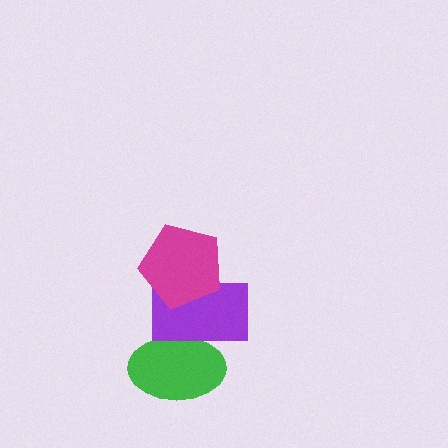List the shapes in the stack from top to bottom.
From top to bottom: the magenta pentagon, the purple rectangle, the green ellipse.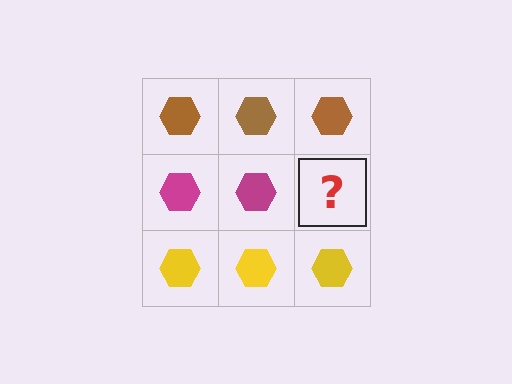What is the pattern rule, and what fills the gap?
The rule is that each row has a consistent color. The gap should be filled with a magenta hexagon.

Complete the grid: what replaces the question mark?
The question mark should be replaced with a magenta hexagon.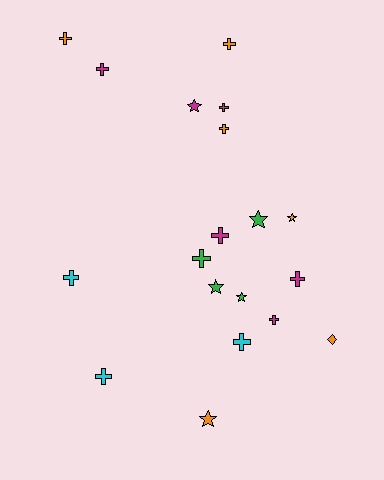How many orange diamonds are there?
There is 1 orange diamond.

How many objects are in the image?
There are 19 objects.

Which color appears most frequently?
Orange, with 6 objects.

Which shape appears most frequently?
Cross, with 12 objects.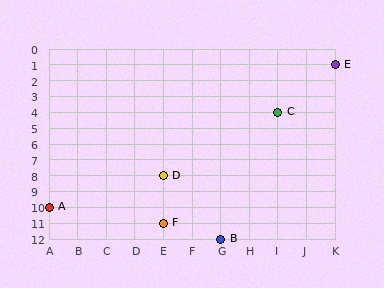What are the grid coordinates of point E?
Point E is at grid coordinates (K, 1).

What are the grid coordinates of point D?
Point D is at grid coordinates (E, 8).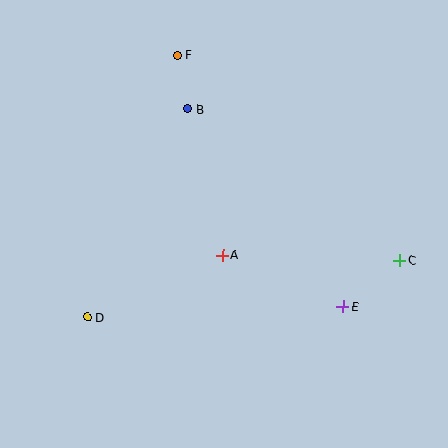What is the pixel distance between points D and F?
The distance between D and F is 277 pixels.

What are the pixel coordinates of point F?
Point F is at (178, 56).